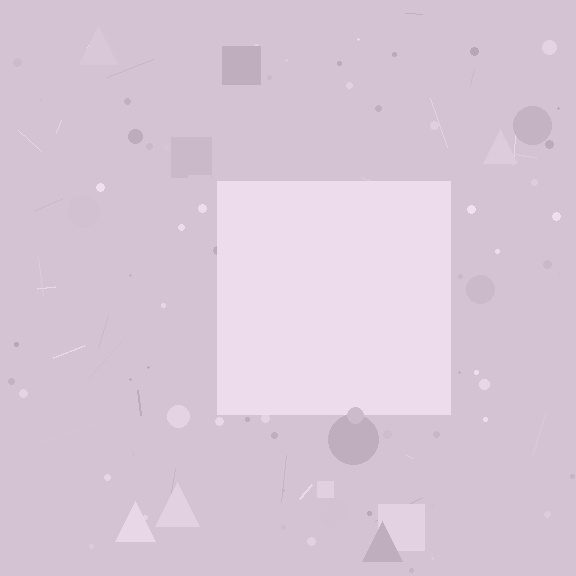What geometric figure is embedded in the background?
A square is embedded in the background.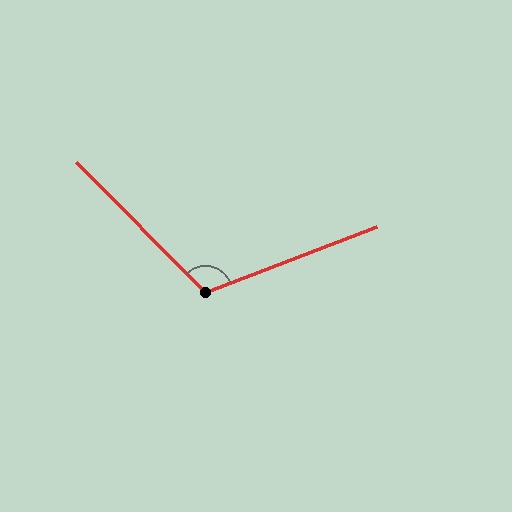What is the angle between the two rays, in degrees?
Approximately 114 degrees.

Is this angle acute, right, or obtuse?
It is obtuse.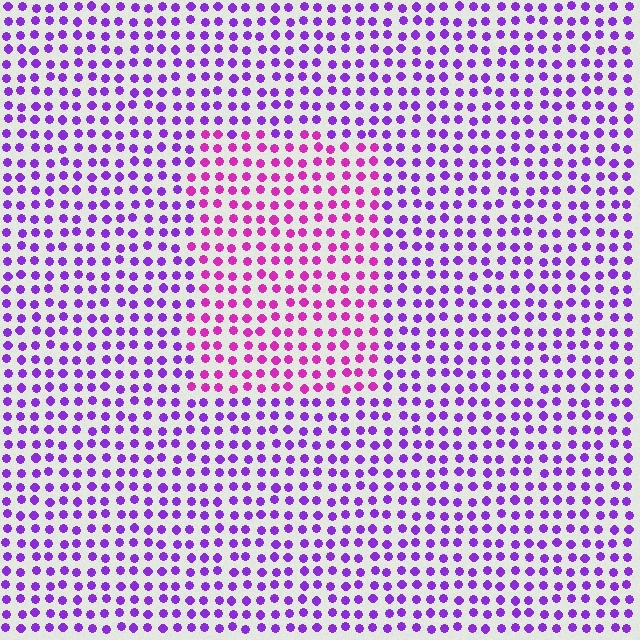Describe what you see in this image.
The image is filled with small purple elements in a uniform arrangement. A rectangle-shaped region is visible where the elements are tinted to a slightly different hue, forming a subtle color boundary.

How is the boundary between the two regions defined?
The boundary is defined purely by a slight shift in hue (about 36 degrees). Spacing, size, and orientation are identical on both sides.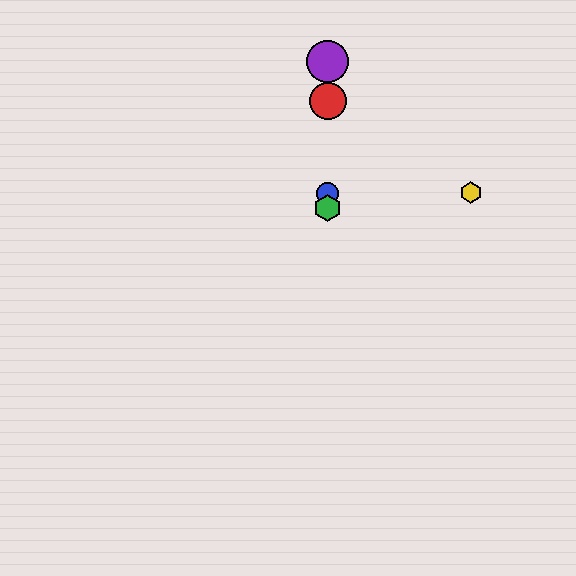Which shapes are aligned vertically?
The red circle, the blue circle, the green hexagon, the purple circle are aligned vertically.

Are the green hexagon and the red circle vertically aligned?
Yes, both are at x≈328.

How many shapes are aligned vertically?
4 shapes (the red circle, the blue circle, the green hexagon, the purple circle) are aligned vertically.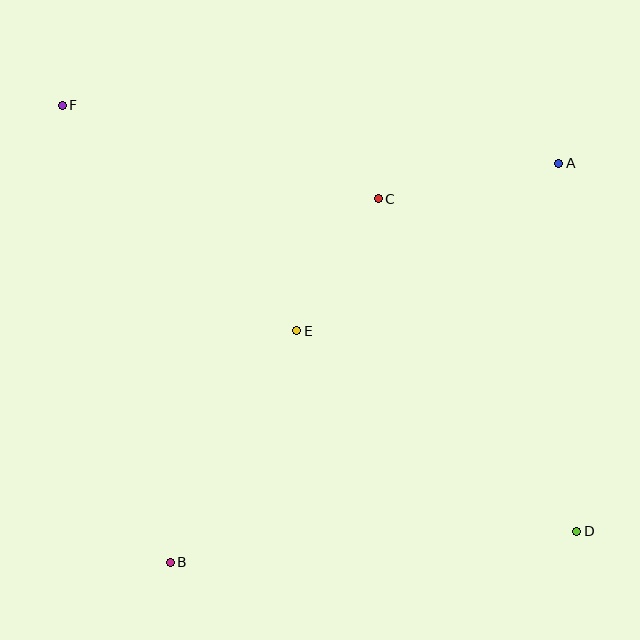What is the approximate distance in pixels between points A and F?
The distance between A and F is approximately 500 pixels.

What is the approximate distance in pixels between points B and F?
The distance between B and F is approximately 470 pixels.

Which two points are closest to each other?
Points C and E are closest to each other.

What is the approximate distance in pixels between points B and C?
The distance between B and C is approximately 419 pixels.